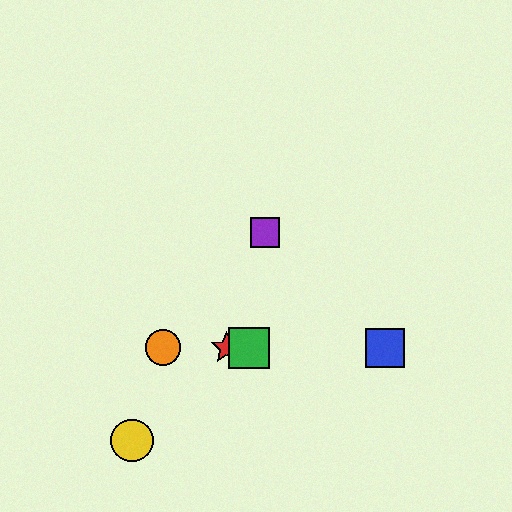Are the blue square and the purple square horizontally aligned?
No, the blue square is at y≈348 and the purple square is at y≈233.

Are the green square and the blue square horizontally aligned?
Yes, both are at y≈348.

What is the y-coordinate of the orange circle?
The orange circle is at y≈348.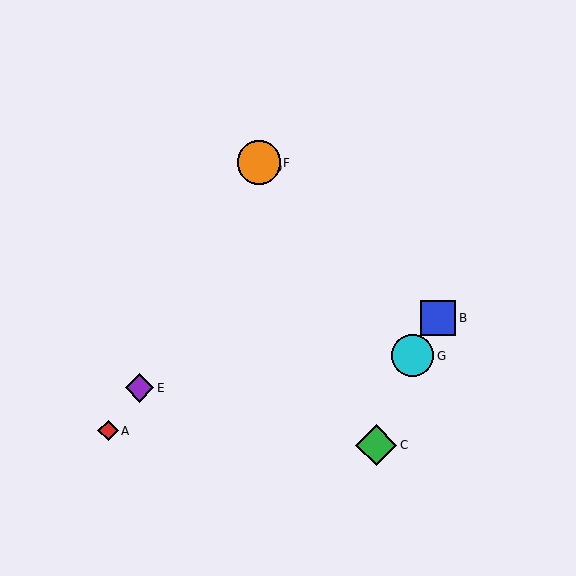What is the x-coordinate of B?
Object B is at x≈438.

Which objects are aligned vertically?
Objects D, F are aligned vertically.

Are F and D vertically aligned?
Yes, both are at x≈259.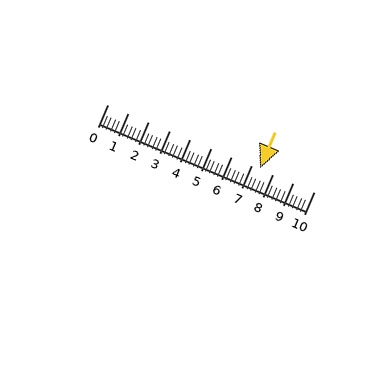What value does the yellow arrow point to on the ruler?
The yellow arrow points to approximately 7.4.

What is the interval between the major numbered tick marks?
The major tick marks are spaced 1 units apart.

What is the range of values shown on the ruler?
The ruler shows values from 0 to 10.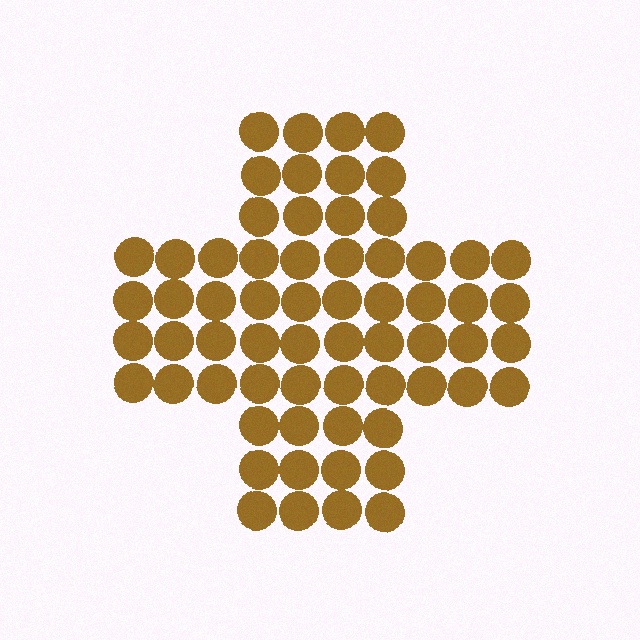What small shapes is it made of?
It is made of small circles.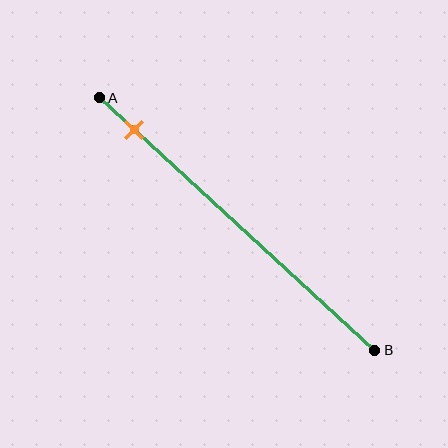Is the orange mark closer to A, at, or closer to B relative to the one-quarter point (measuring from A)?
The orange mark is closer to point A than the one-quarter point of segment AB.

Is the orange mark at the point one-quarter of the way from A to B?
No, the mark is at about 15% from A, not at the 25% one-quarter point.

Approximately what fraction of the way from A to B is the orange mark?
The orange mark is approximately 15% of the way from A to B.